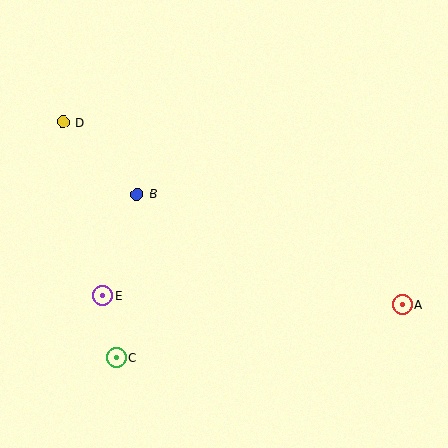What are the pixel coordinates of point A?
Point A is at (402, 304).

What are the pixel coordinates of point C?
Point C is at (116, 358).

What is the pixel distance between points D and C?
The distance between D and C is 241 pixels.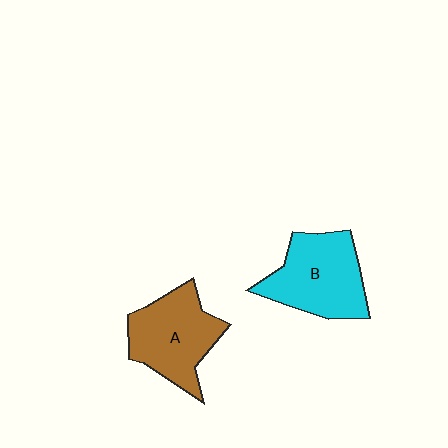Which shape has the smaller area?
Shape A (brown).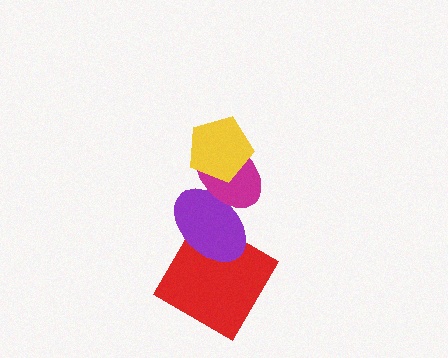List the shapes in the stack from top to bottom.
From top to bottom: the yellow pentagon, the magenta ellipse, the purple ellipse, the red diamond.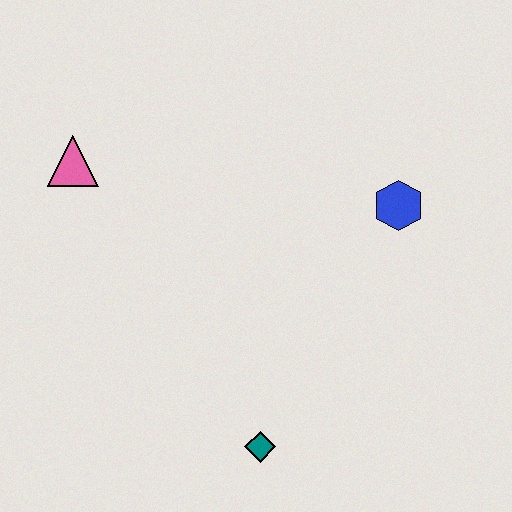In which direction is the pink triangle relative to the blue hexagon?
The pink triangle is to the left of the blue hexagon.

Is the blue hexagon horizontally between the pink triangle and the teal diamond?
No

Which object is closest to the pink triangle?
The blue hexagon is closest to the pink triangle.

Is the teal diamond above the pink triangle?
No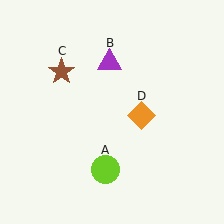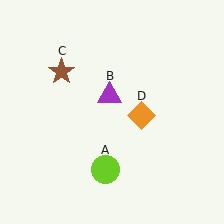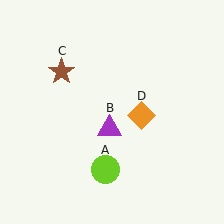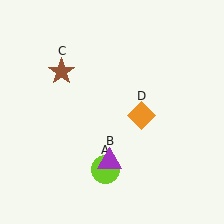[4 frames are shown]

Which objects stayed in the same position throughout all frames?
Lime circle (object A) and brown star (object C) and orange diamond (object D) remained stationary.